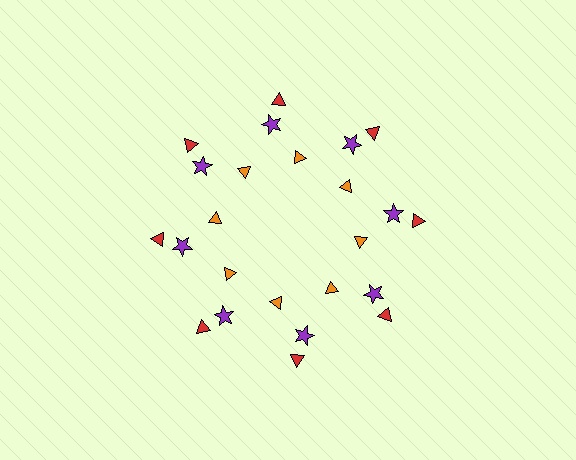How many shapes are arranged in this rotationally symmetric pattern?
There are 24 shapes, arranged in 8 groups of 3.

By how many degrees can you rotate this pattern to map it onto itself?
The pattern maps onto itself every 45 degrees of rotation.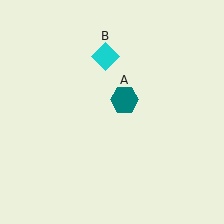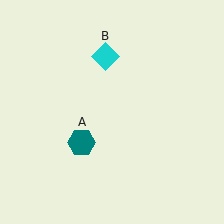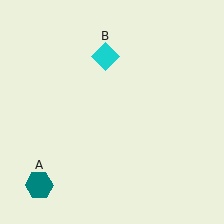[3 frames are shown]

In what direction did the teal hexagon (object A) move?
The teal hexagon (object A) moved down and to the left.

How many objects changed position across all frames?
1 object changed position: teal hexagon (object A).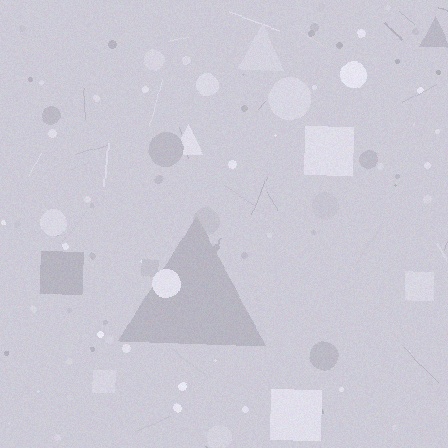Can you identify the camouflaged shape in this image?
The camouflaged shape is a triangle.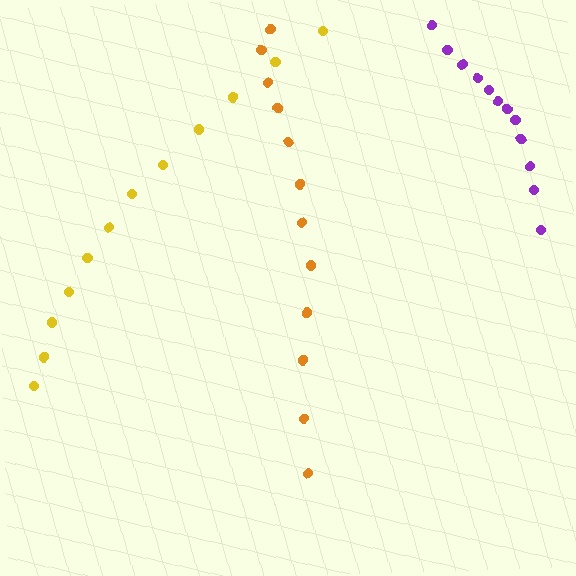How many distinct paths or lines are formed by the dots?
There are 3 distinct paths.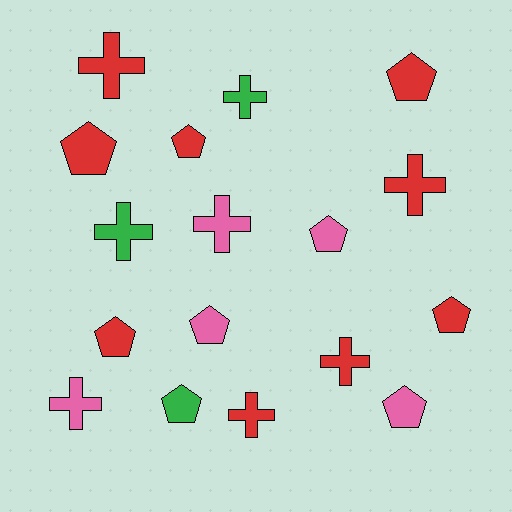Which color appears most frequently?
Red, with 9 objects.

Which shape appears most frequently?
Pentagon, with 9 objects.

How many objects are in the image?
There are 17 objects.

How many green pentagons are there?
There is 1 green pentagon.